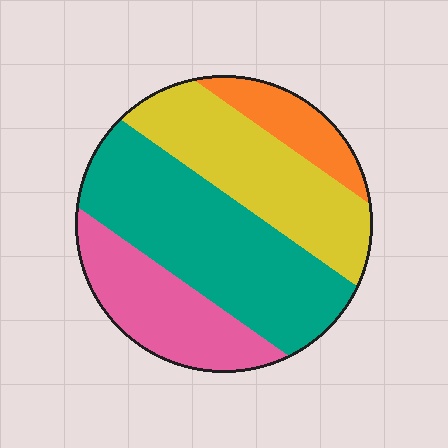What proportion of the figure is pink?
Pink takes up about one fifth (1/5) of the figure.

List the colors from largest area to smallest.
From largest to smallest: teal, yellow, pink, orange.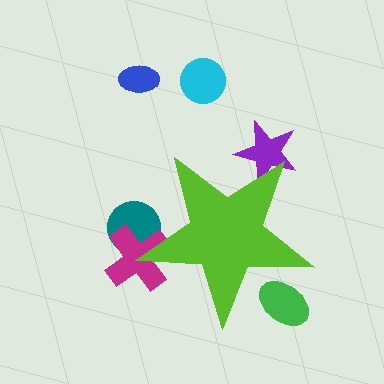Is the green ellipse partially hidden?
Yes, the green ellipse is partially hidden behind the lime star.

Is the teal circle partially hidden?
Yes, the teal circle is partially hidden behind the lime star.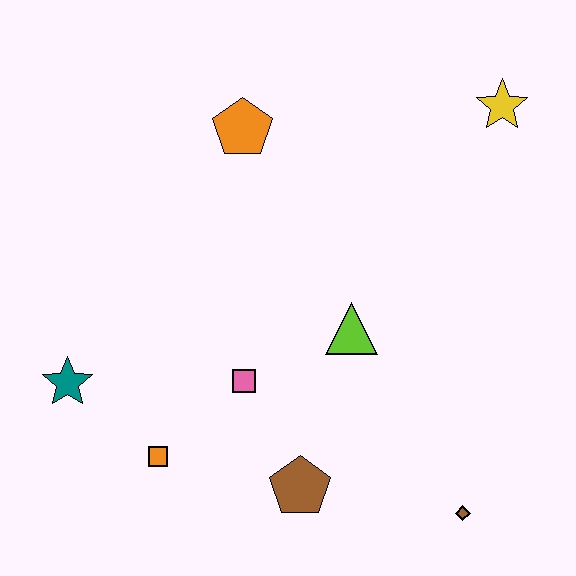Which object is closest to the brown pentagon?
The pink square is closest to the brown pentagon.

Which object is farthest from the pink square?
The yellow star is farthest from the pink square.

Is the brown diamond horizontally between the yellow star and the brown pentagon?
Yes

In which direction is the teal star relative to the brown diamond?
The teal star is to the left of the brown diamond.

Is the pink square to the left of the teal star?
No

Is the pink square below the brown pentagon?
No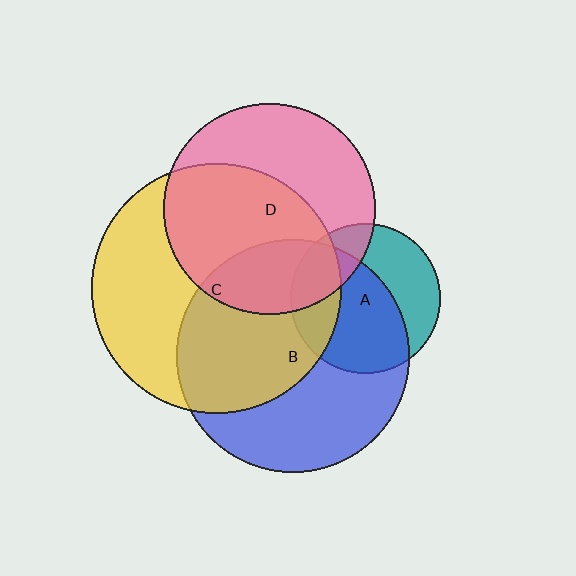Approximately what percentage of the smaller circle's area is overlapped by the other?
Approximately 50%.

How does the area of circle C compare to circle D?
Approximately 1.4 times.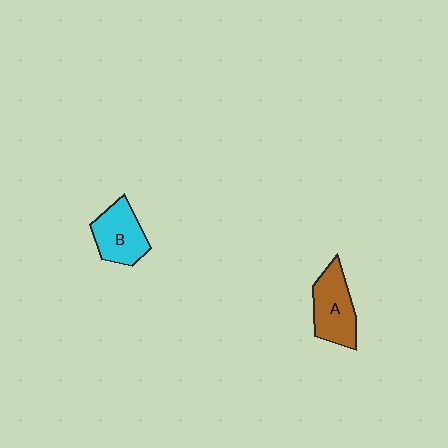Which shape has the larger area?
Shape A (brown).